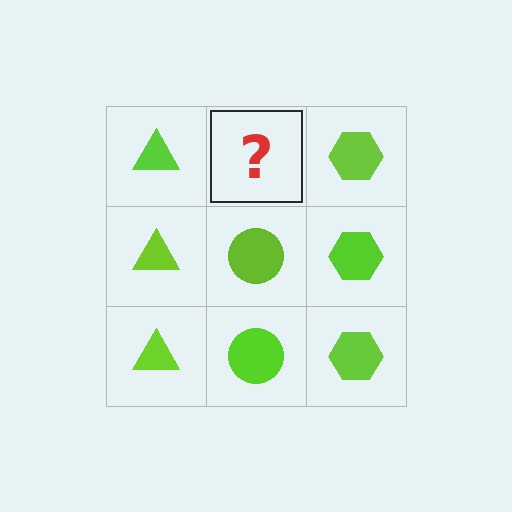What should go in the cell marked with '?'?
The missing cell should contain a lime circle.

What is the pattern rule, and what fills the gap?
The rule is that each column has a consistent shape. The gap should be filled with a lime circle.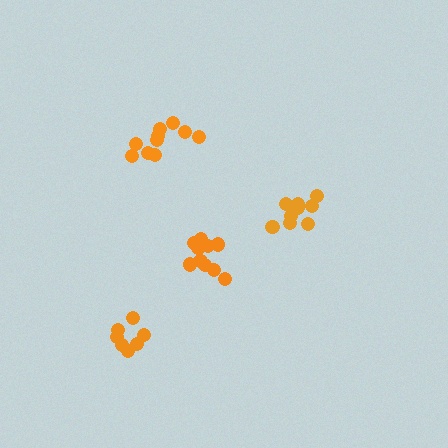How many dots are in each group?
Group 1: 10 dots, Group 2: 10 dots, Group 3: 8 dots, Group 4: 10 dots (38 total).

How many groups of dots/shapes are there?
There are 4 groups.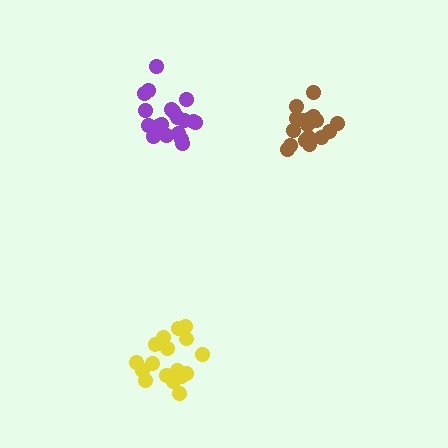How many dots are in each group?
Group 1: 19 dots, Group 2: 19 dots, Group 3: 17 dots (55 total).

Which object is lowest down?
The yellow cluster is bottommost.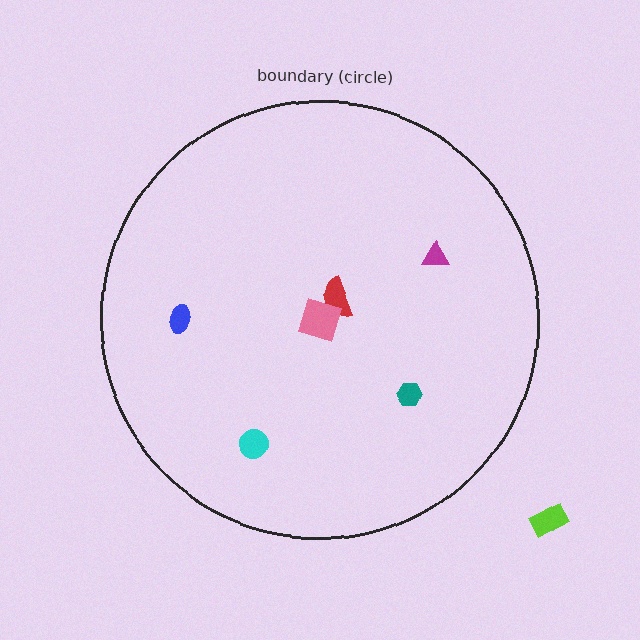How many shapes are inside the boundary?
6 inside, 1 outside.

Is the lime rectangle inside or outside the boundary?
Outside.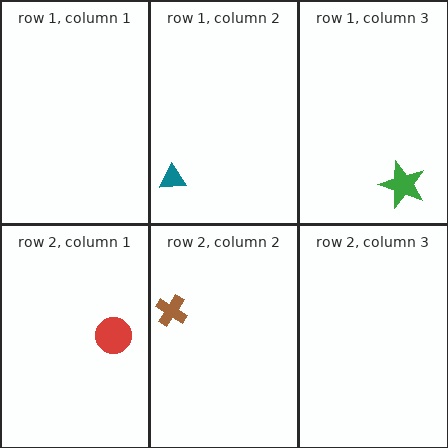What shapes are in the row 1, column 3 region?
The green star.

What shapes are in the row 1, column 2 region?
The teal triangle.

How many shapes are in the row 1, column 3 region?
1.